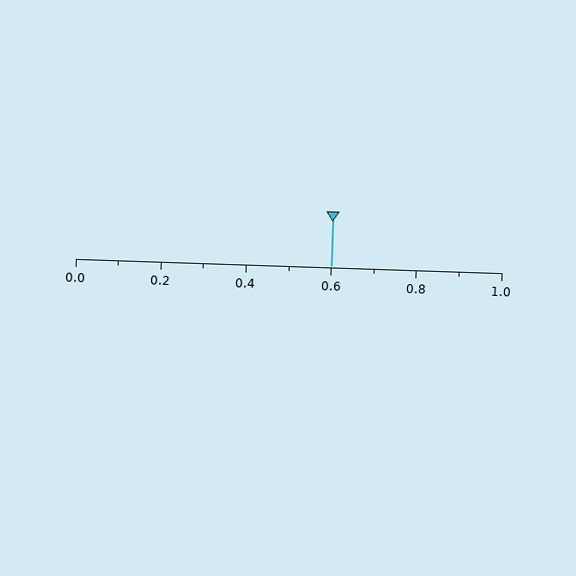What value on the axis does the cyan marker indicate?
The marker indicates approximately 0.6.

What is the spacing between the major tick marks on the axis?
The major ticks are spaced 0.2 apart.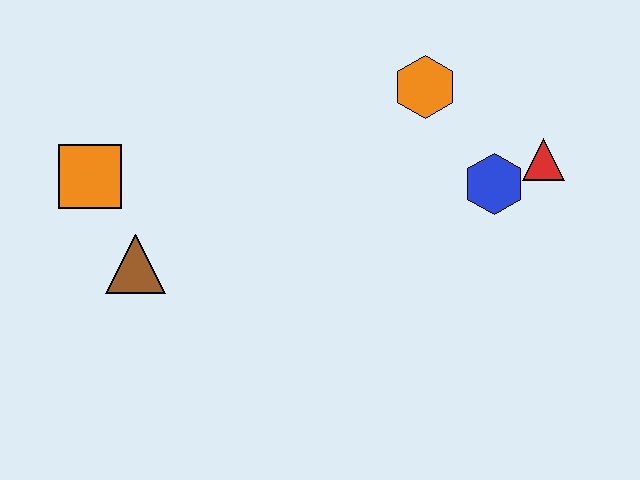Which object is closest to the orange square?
The brown triangle is closest to the orange square.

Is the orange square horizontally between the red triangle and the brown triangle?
No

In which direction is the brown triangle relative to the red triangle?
The brown triangle is to the left of the red triangle.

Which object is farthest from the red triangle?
The orange square is farthest from the red triangle.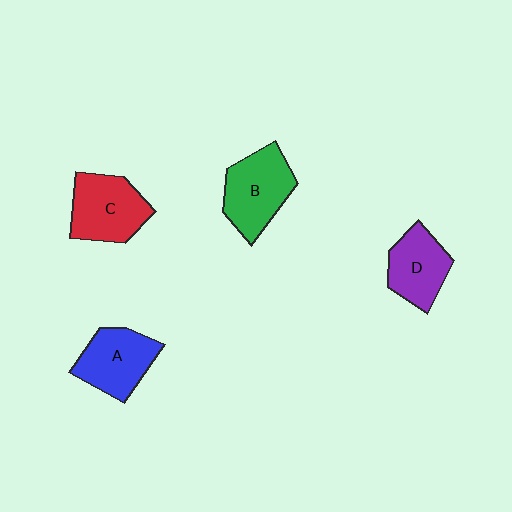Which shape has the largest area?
Shape B (green).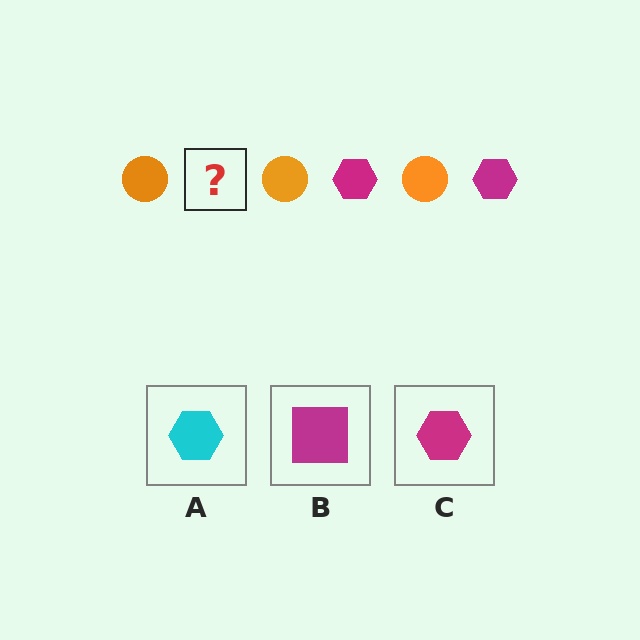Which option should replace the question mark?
Option C.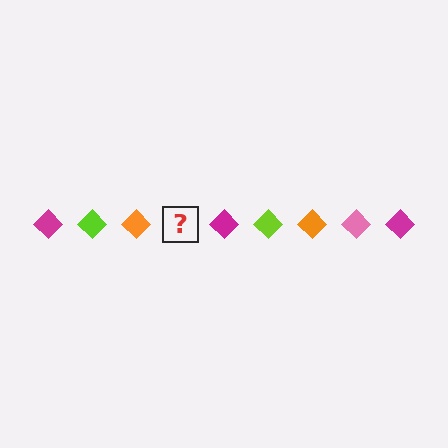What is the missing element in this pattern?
The missing element is a pink diamond.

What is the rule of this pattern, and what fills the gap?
The rule is that the pattern cycles through magenta, lime, orange, pink diamonds. The gap should be filled with a pink diamond.